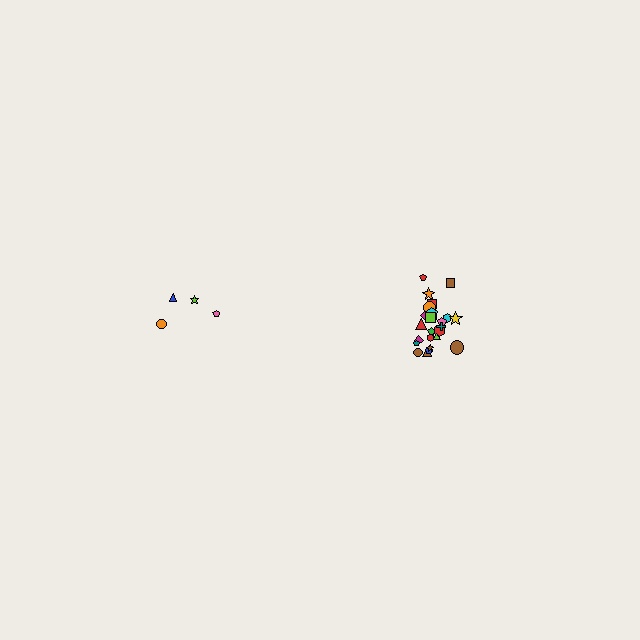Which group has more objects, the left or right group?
The right group.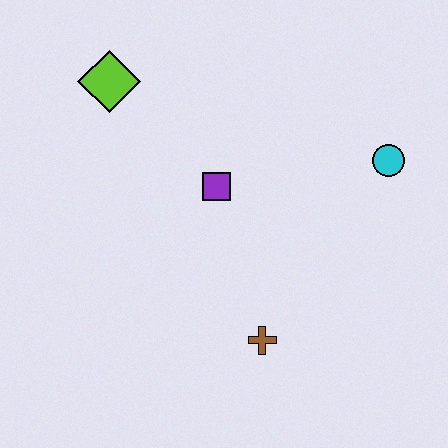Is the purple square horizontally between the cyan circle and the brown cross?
No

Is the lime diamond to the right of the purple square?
No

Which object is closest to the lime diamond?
The purple square is closest to the lime diamond.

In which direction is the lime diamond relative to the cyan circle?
The lime diamond is to the left of the cyan circle.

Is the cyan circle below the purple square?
No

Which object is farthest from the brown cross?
The lime diamond is farthest from the brown cross.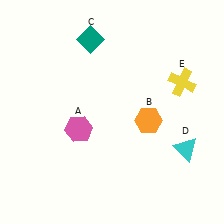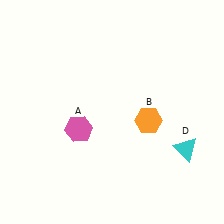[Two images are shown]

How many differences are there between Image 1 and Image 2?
There are 2 differences between the two images.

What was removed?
The yellow cross (E), the teal diamond (C) were removed in Image 2.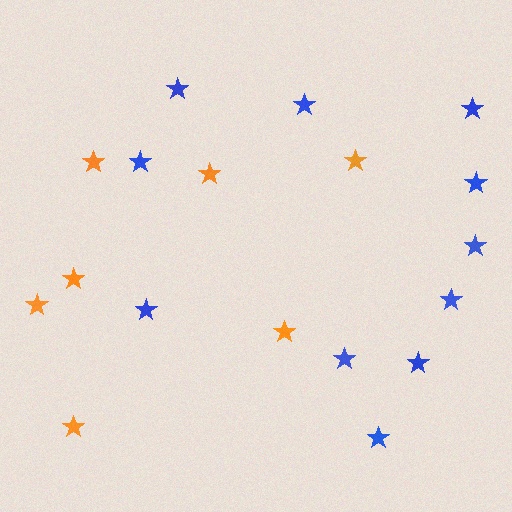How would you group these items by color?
There are 2 groups: one group of orange stars (7) and one group of blue stars (11).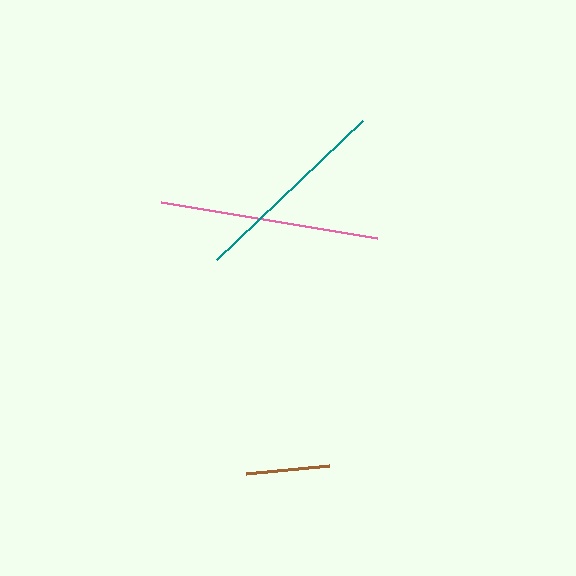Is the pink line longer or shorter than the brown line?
The pink line is longer than the brown line.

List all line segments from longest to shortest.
From longest to shortest: pink, teal, brown.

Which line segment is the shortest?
The brown line is the shortest at approximately 83 pixels.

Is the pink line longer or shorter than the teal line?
The pink line is longer than the teal line.